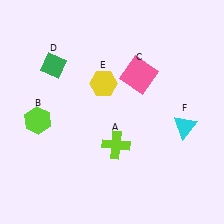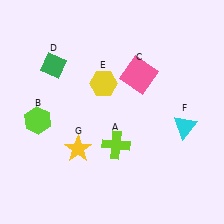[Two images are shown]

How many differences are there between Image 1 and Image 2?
There is 1 difference between the two images.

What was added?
A yellow star (G) was added in Image 2.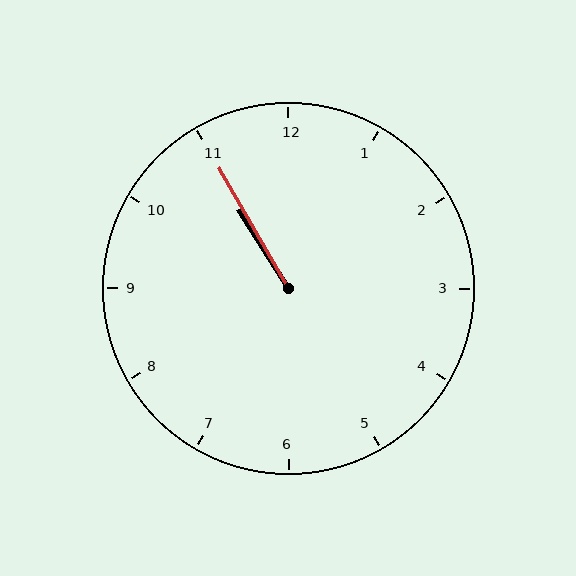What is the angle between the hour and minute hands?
Approximately 2 degrees.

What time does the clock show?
10:55.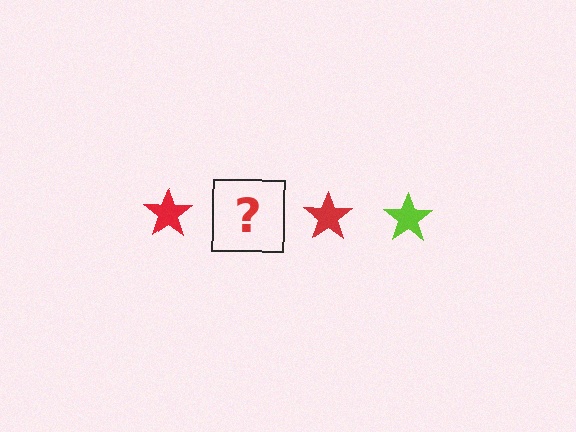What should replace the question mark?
The question mark should be replaced with a lime star.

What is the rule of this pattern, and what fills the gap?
The rule is that the pattern cycles through red, lime stars. The gap should be filled with a lime star.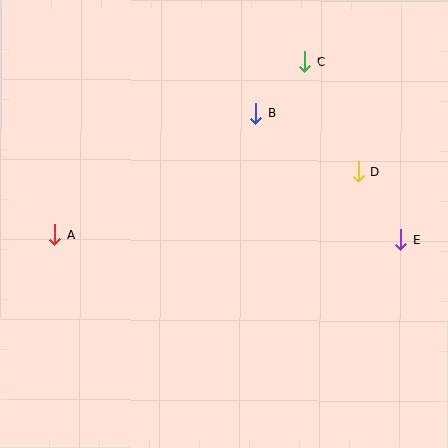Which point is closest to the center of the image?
Point B at (255, 114) is closest to the center.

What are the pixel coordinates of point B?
Point B is at (255, 114).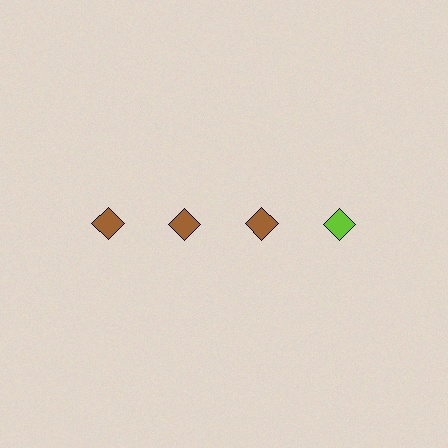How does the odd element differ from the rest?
It has a different color: lime instead of brown.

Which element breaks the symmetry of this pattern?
The lime diamond in the top row, second from right column breaks the symmetry. All other shapes are brown diamonds.